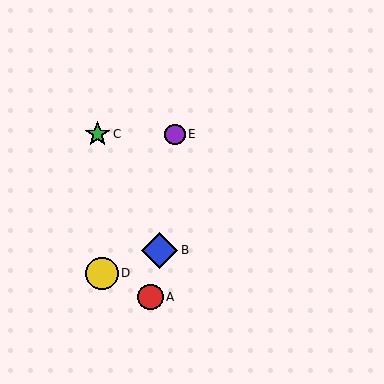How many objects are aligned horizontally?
2 objects (C, E) are aligned horizontally.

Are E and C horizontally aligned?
Yes, both are at y≈134.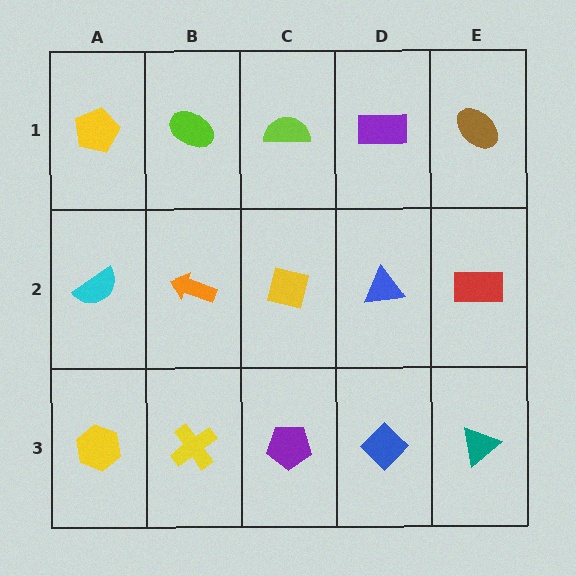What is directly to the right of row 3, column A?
A yellow cross.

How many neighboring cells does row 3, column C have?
3.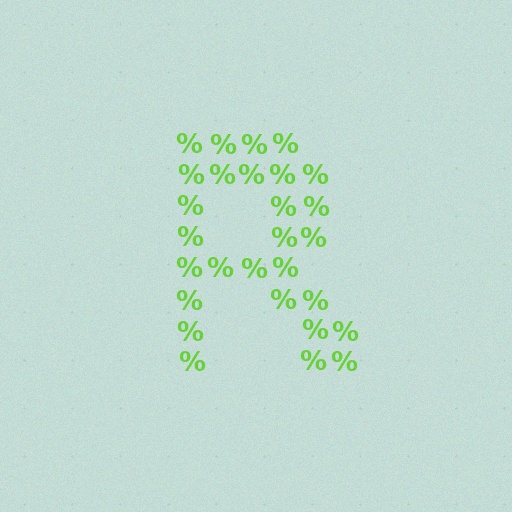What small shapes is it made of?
It is made of small percent signs.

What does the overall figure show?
The overall figure shows the letter R.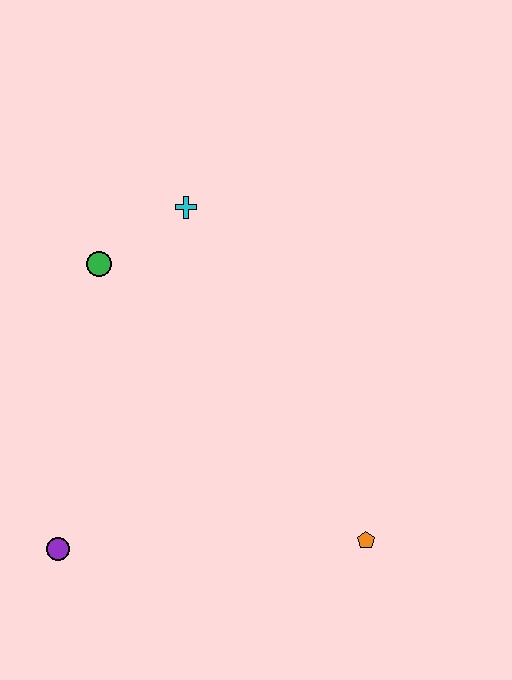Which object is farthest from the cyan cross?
The orange pentagon is farthest from the cyan cross.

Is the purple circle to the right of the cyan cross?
No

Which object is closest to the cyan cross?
The green circle is closest to the cyan cross.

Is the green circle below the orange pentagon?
No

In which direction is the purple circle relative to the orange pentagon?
The purple circle is to the left of the orange pentagon.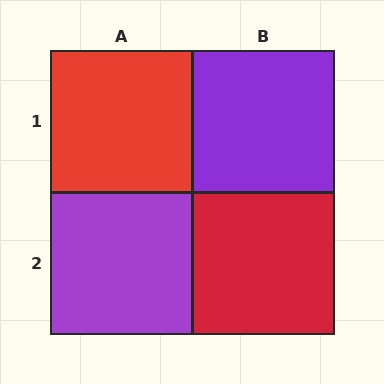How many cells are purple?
2 cells are purple.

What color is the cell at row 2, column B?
Red.